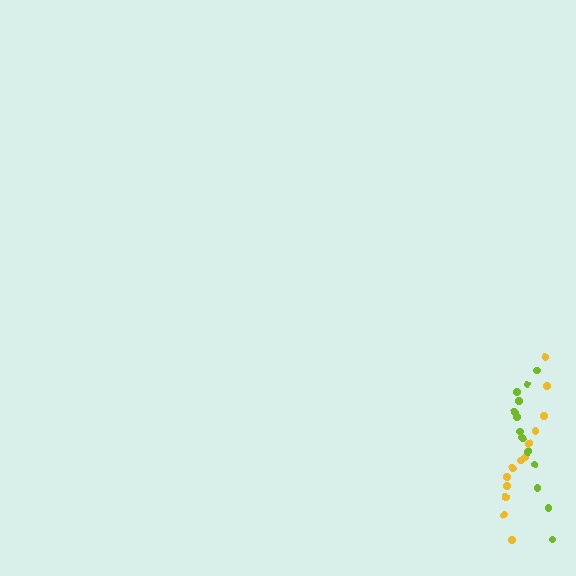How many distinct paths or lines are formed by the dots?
There are 2 distinct paths.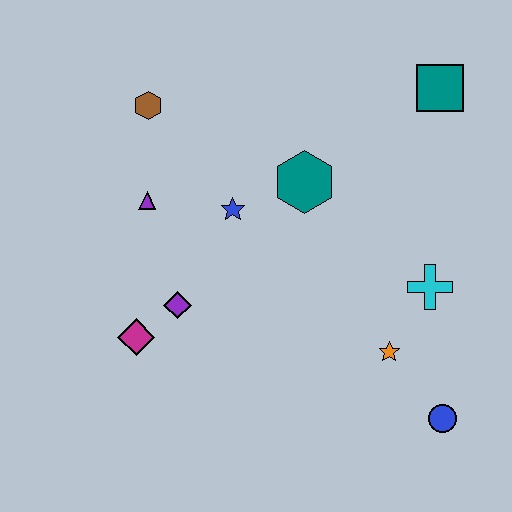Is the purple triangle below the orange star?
No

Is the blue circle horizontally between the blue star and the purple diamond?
No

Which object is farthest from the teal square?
The magenta diamond is farthest from the teal square.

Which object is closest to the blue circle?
The orange star is closest to the blue circle.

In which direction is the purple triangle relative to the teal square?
The purple triangle is to the left of the teal square.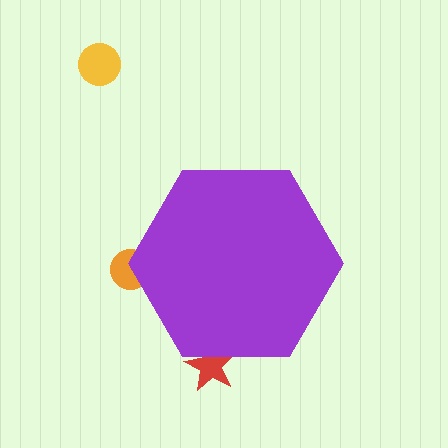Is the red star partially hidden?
Yes, the red star is partially hidden behind the purple hexagon.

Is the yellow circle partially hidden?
No, the yellow circle is fully visible.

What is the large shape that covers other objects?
A purple hexagon.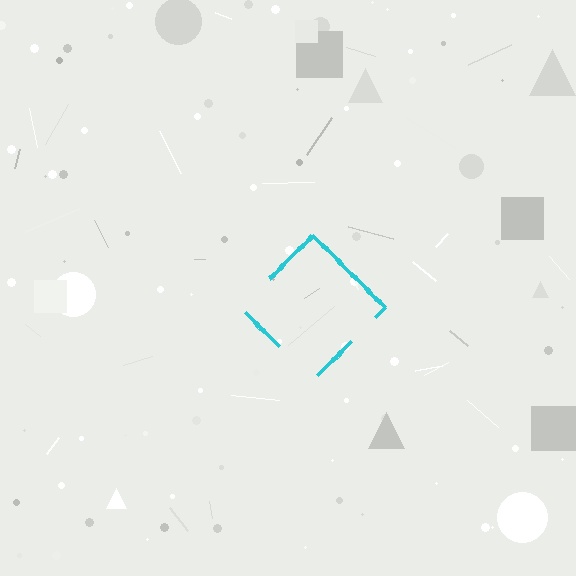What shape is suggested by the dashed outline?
The dashed outline suggests a diamond.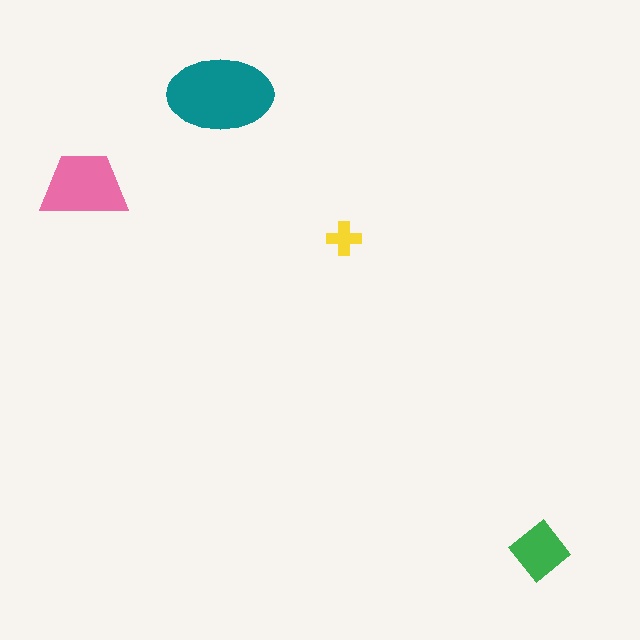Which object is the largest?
The teal ellipse.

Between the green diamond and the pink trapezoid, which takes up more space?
The pink trapezoid.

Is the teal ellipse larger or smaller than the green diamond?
Larger.